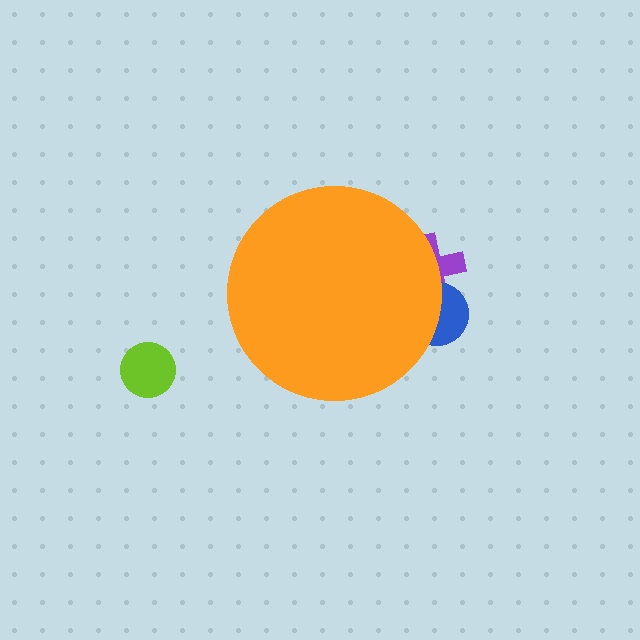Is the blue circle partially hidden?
Yes, the blue circle is partially hidden behind the orange circle.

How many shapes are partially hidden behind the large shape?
2 shapes are partially hidden.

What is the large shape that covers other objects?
An orange circle.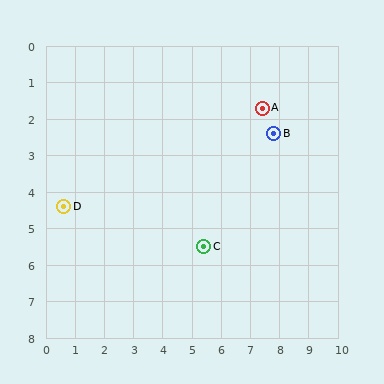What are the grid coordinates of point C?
Point C is at approximately (5.4, 5.5).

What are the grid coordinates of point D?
Point D is at approximately (0.6, 4.4).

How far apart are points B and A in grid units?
Points B and A are about 0.8 grid units apart.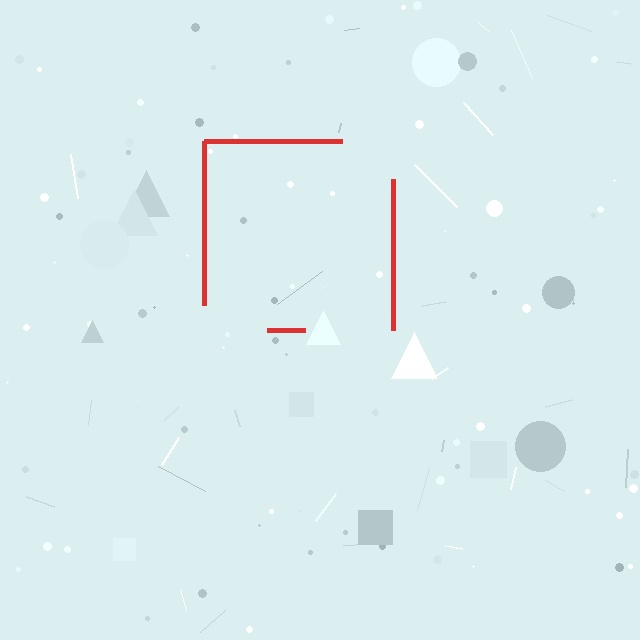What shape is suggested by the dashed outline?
The dashed outline suggests a square.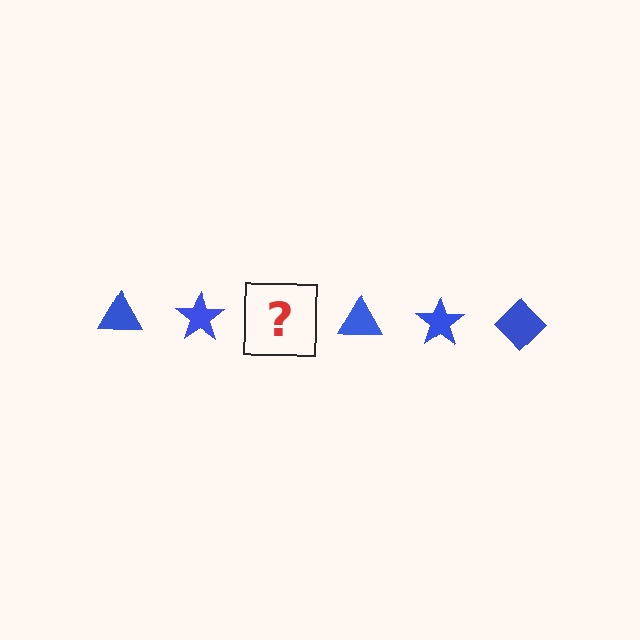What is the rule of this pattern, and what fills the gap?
The rule is that the pattern cycles through triangle, star, diamond shapes in blue. The gap should be filled with a blue diamond.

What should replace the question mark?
The question mark should be replaced with a blue diamond.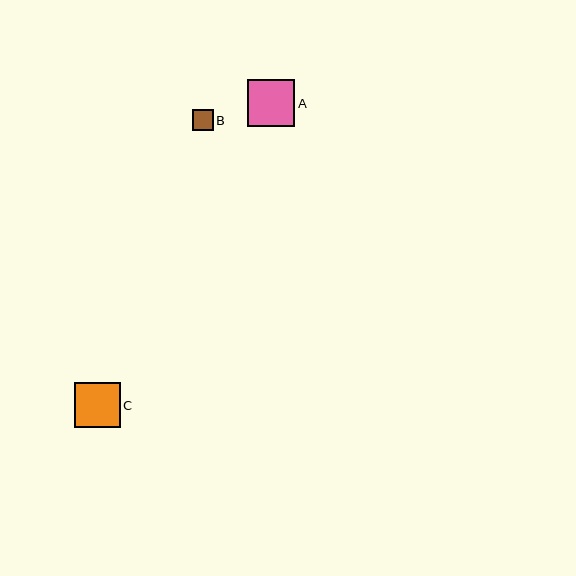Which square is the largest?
Square A is the largest with a size of approximately 47 pixels.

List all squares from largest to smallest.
From largest to smallest: A, C, B.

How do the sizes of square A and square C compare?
Square A and square C are approximately the same size.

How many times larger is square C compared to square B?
Square C is approximately 2.2 times the size of square B.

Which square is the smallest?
Square B is the smallest with a size of approximately 21 pixels.